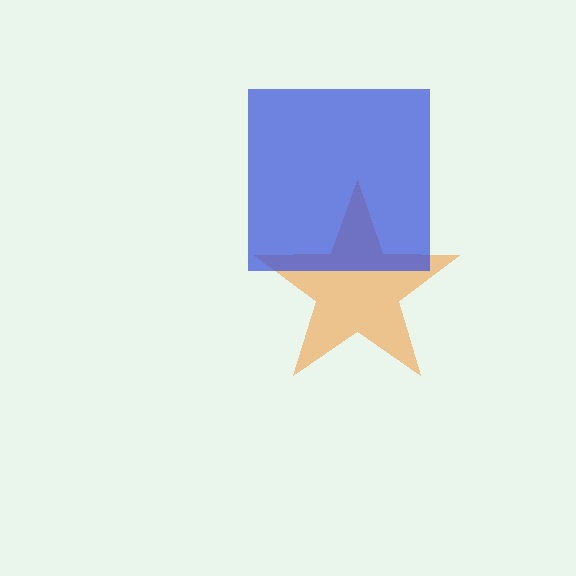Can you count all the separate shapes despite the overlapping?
Yes, there are 2 separate shapes.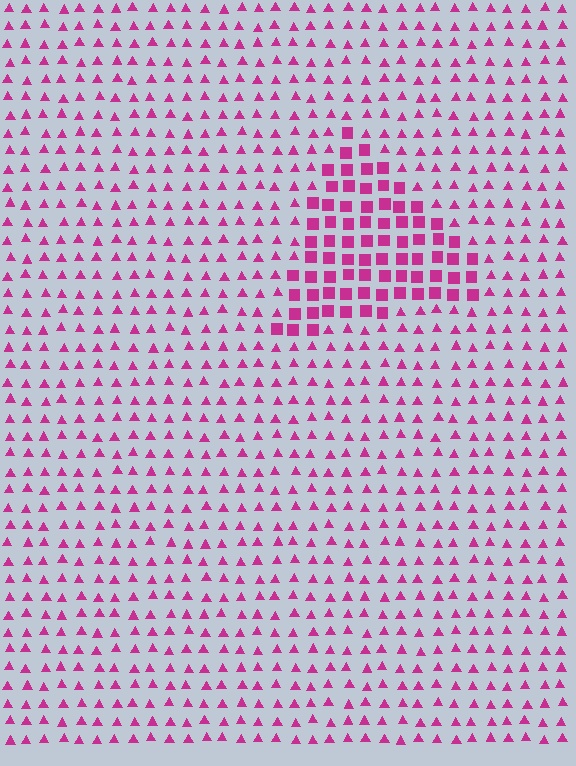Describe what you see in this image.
The image is filled with small magenta elements arranged in a uniform grid. A triangle-shaped region contains squares, while the surrounding area contains triangles. The boundary is defined purely by the change in element shape.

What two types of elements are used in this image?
The image uses squares inside the triangle region and triangles outside it.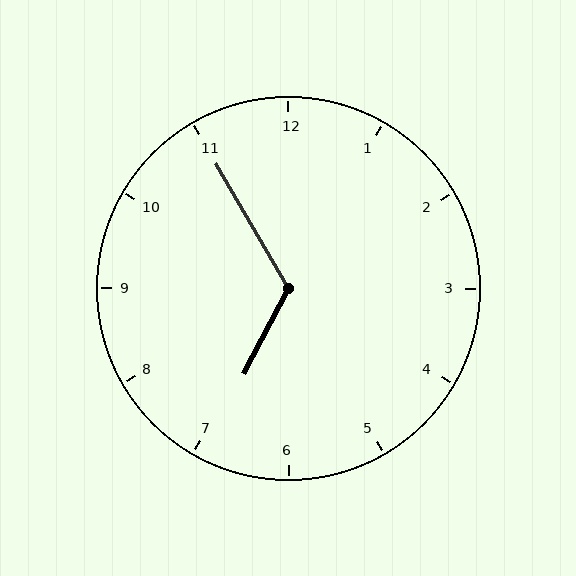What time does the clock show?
6:55.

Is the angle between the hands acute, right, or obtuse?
It is obtuse.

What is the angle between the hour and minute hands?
Approximately 122 degrees.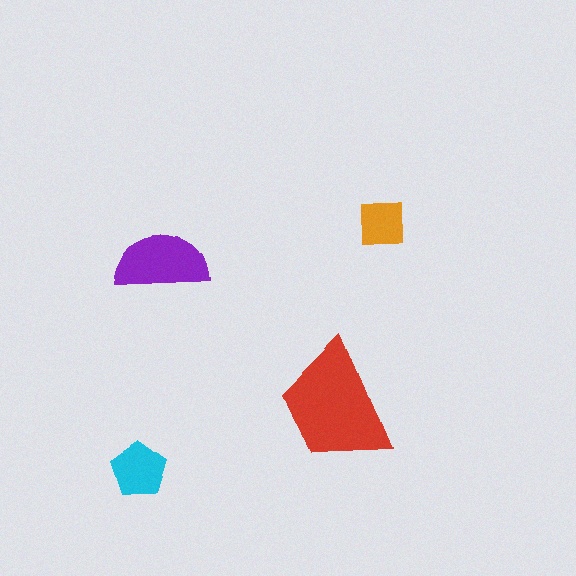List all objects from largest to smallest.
The red trapezoid, the purple semicircle, the cyan pentagon, the orange square.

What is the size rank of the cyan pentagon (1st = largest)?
3rd.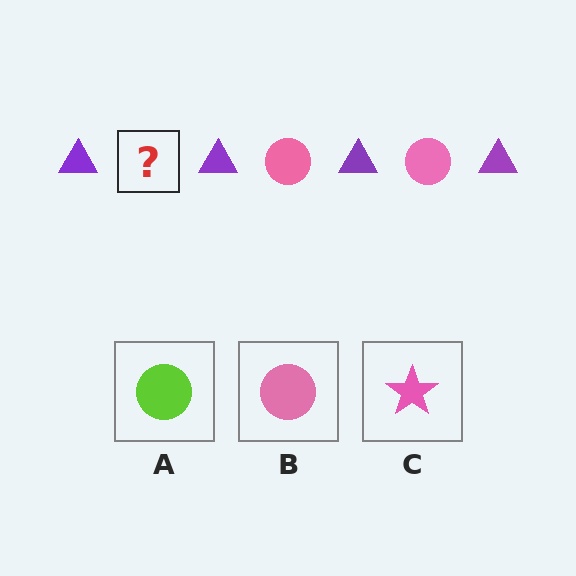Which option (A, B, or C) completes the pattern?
B.